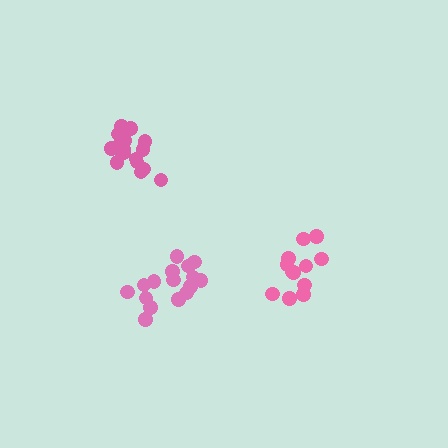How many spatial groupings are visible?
There are 3 spatial groupings.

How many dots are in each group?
Group 1: 12 dots, Group 2: 17 dots, Group 3: 16 dots (45 total).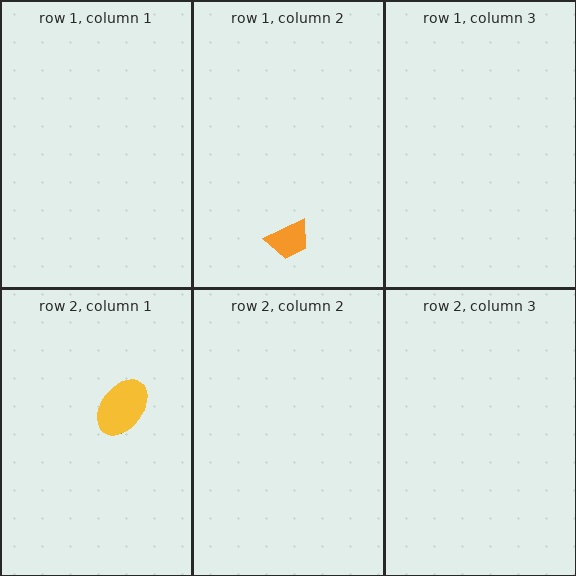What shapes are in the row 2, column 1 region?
The green semicircle, the yellow ellipse.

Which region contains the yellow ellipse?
The row 2, column 1 region.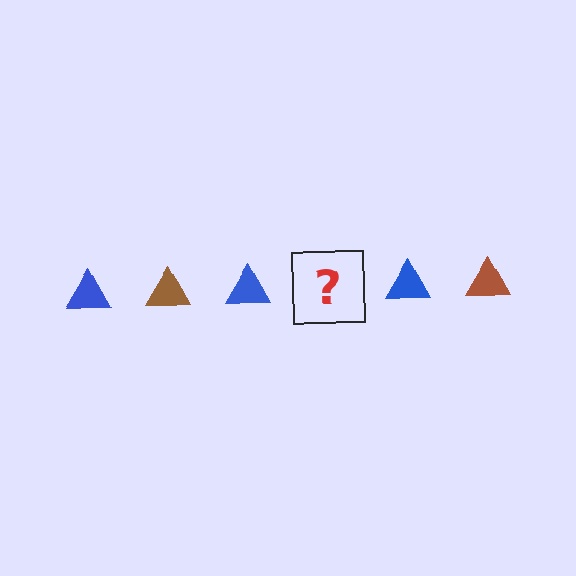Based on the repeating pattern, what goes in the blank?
The blank should be a brown triangle.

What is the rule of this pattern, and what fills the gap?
The rule is that the pattern cycles through blue, brown triangles. The gap should be filled with a brown triangle.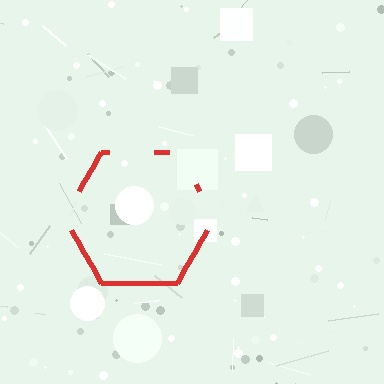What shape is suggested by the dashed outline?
The dashed outline suggests a hexagon.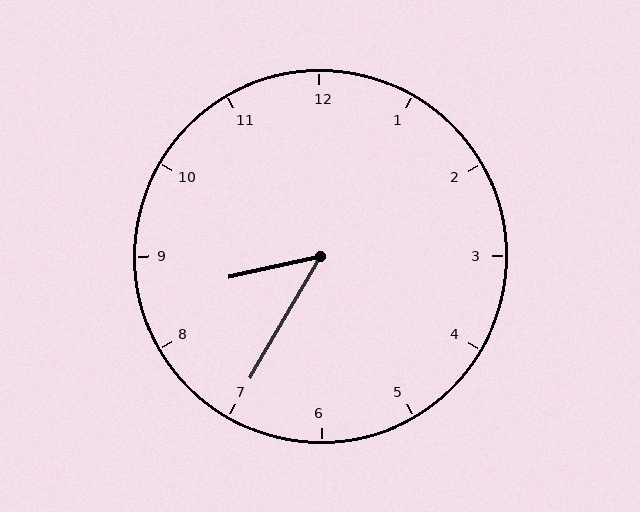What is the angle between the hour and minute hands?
Approximately 48 degrees.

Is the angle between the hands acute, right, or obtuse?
It is acute.